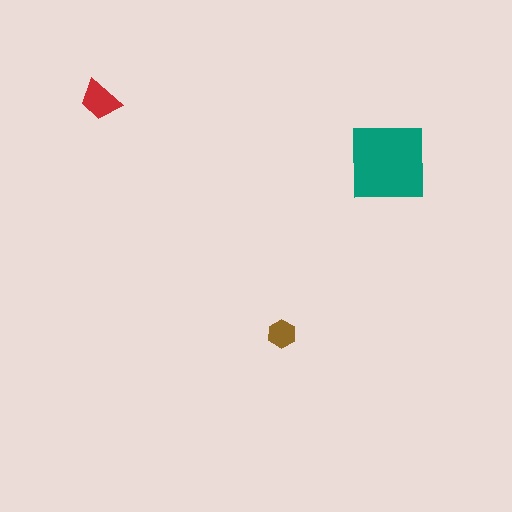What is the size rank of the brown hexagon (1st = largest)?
3rd.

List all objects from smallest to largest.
The brown hexagon, the red trapezoid, the teal square.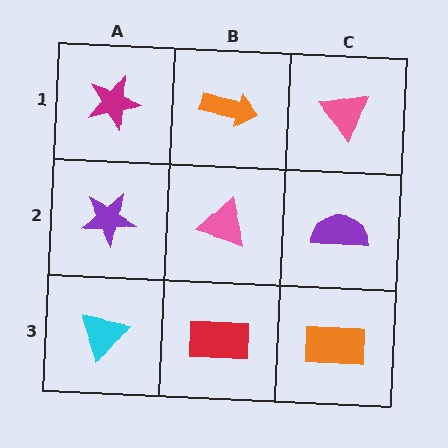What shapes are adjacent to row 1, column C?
A purple semicircle (row 2, column C), an orange arrow (row 1, column B).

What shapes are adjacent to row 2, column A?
A magenta star (row 1, column A), a cyan triangle (row 3, column A), a pink triangle (row 2, column B).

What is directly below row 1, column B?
A pink triangle.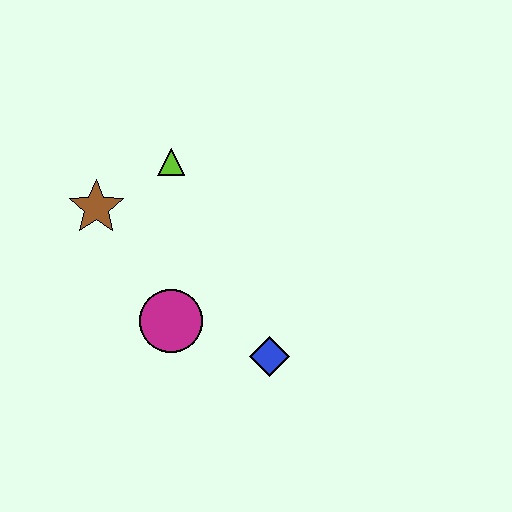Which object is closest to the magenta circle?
The blue diamond is closest to the magenta circle.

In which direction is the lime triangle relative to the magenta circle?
The lime triangle is above the magenta circle.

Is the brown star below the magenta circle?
No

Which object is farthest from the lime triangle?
The blue diamond is farthest from the lime triangle.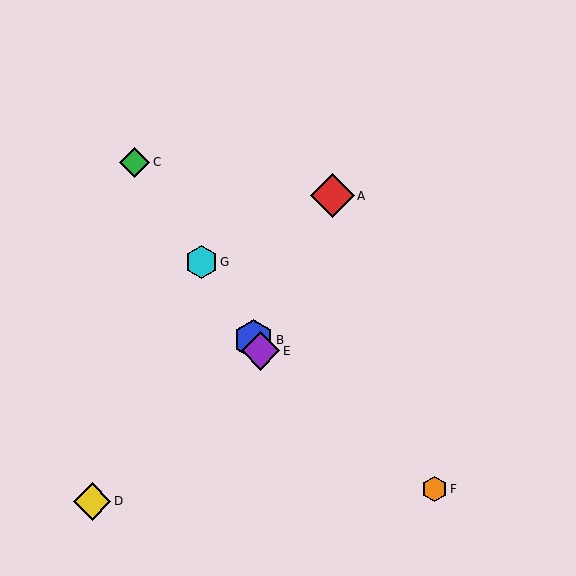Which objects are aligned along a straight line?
Objects B, C, E, G are aligned along a straight line.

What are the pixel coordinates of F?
Object F is at (435, 489).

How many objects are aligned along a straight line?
4 objects (B, C, E, G) are aligned along a straight line.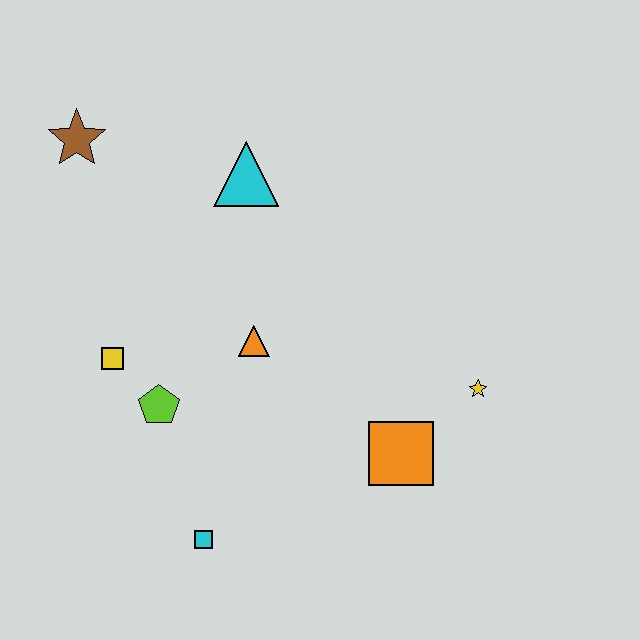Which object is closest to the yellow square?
The lime pentagon is closest to the yellow square.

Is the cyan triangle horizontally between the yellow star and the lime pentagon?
Yes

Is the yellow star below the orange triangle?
Yes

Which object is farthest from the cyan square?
The brown star is farthest from the cyan square.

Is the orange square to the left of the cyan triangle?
No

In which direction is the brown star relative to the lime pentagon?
The brown star is above the lime pentagon.